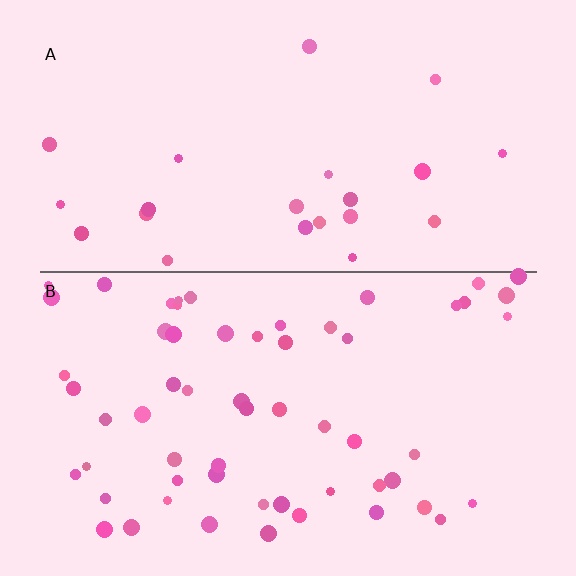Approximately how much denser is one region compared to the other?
Approximately 2.6× — region B over region A.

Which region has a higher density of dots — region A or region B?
B (the bottom).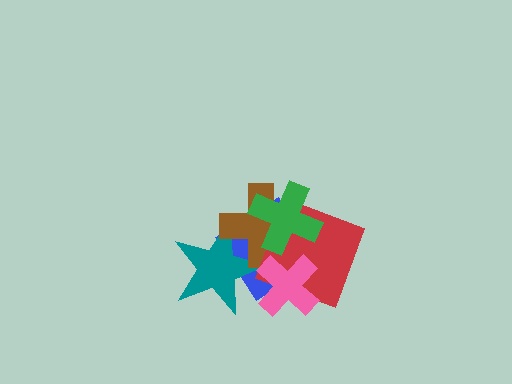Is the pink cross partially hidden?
No, no other shape covers it.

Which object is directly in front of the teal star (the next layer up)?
The brown cross is directly in front of the teal star.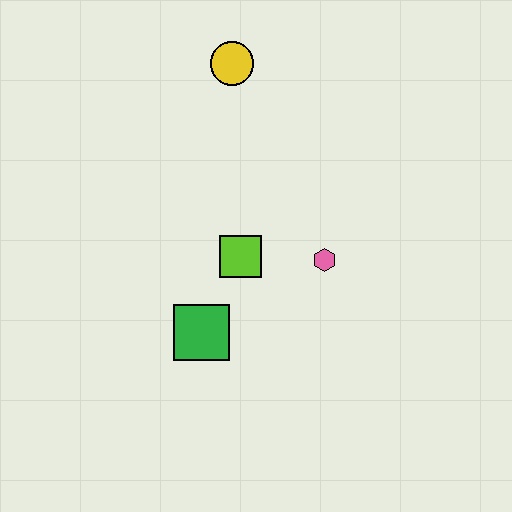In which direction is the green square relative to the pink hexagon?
The green square is to the left of the pink hexagon.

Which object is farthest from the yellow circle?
The green square is farthest from the yellow circle.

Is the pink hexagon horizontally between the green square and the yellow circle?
No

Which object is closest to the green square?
The lime square is closest to the green square.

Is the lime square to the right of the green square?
Yes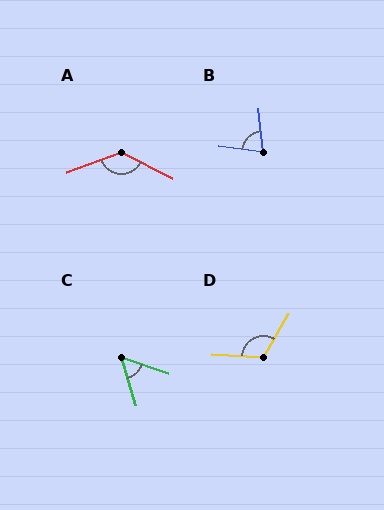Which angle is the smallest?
C, at approximately 55 degrees.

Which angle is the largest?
A, at approximately 133 degrees.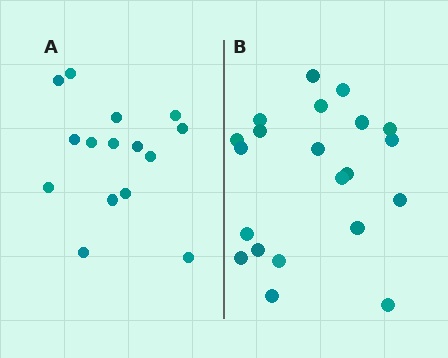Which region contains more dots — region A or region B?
Region B (the right region) has more dots.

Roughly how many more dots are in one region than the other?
Region B has about 6 more dots than region A.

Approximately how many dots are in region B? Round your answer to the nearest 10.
About 20 dots. (The exact count is 21, which rounds to 20.)